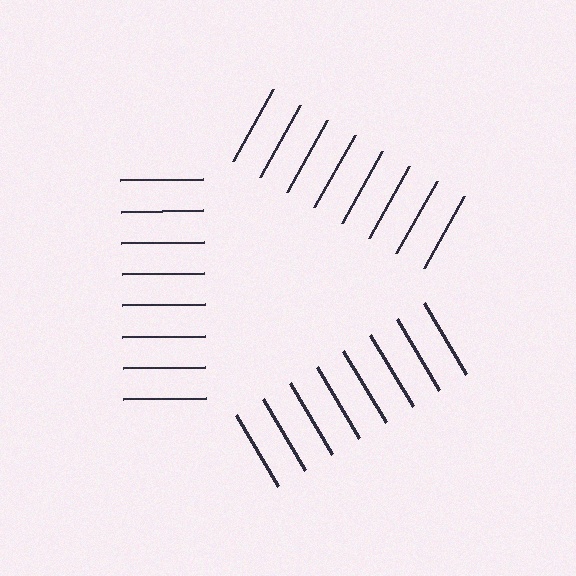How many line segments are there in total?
24 — 8 along each of the 3 edges.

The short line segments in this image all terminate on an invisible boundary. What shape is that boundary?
An illusory triangle — the line segments terminate on its edges but no continuous stroke is drawn.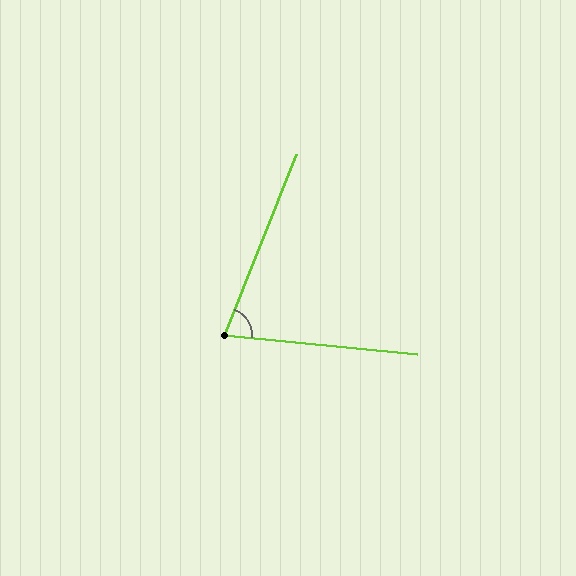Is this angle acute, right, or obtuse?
It is acute.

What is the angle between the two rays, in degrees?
Approximately 74 degrees.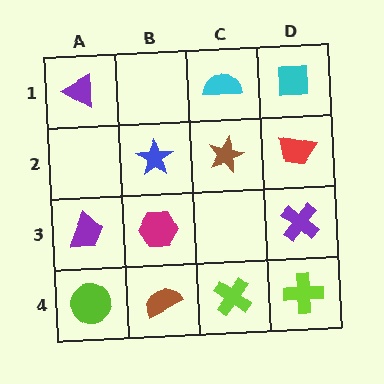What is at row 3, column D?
A purple cross.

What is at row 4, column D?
A lime cross.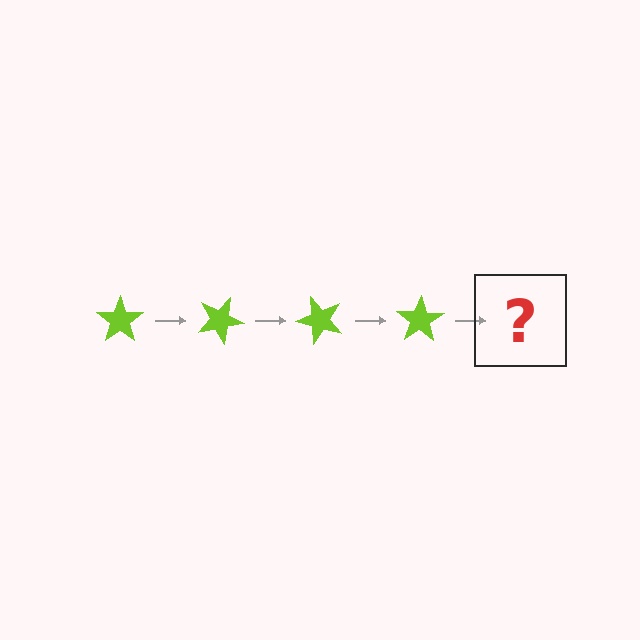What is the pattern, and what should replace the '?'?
The pattern is that the star rotates 25 degrees each step. The '?' should be a lime star rotated 100 degrees.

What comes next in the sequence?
The next element should be a lime star rotated 100 degrees.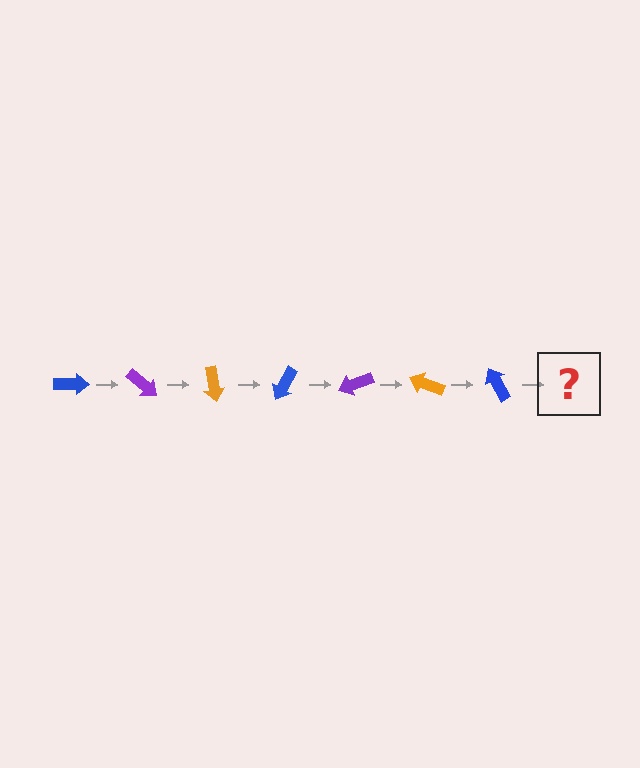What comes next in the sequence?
The next element should be a purple arrow, rotated 280 degrees from the start.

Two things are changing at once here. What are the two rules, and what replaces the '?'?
The two rules are that it rotates 40 degrees each step and the color cycles through blue, purple, and orange. The '?' should be a purple arrow, rotated 280 degrees from the start.